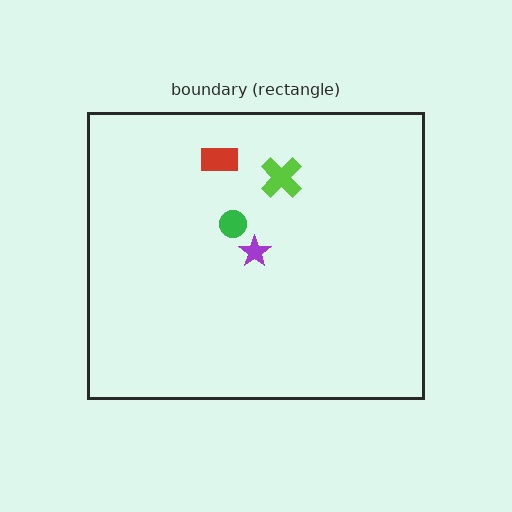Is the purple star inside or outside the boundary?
Inside.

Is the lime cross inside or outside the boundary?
Inside.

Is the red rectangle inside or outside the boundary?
Inside.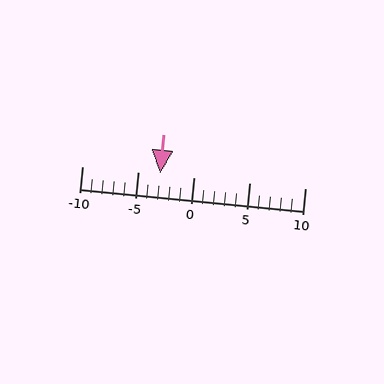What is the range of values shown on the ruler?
The ruler shows values from -10 to 10.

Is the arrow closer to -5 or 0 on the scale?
The arrow is closer to -5.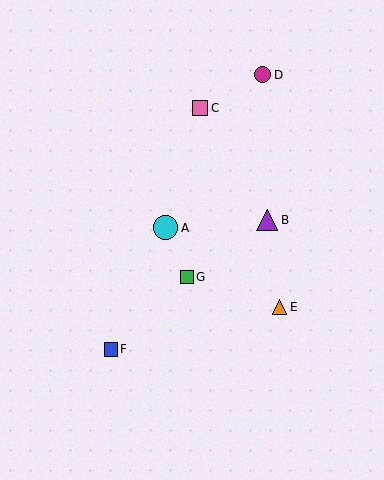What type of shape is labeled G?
Shape G is a green square.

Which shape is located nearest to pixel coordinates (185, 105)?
The pink square (labeled C) at (200, 108) is nearest to that location.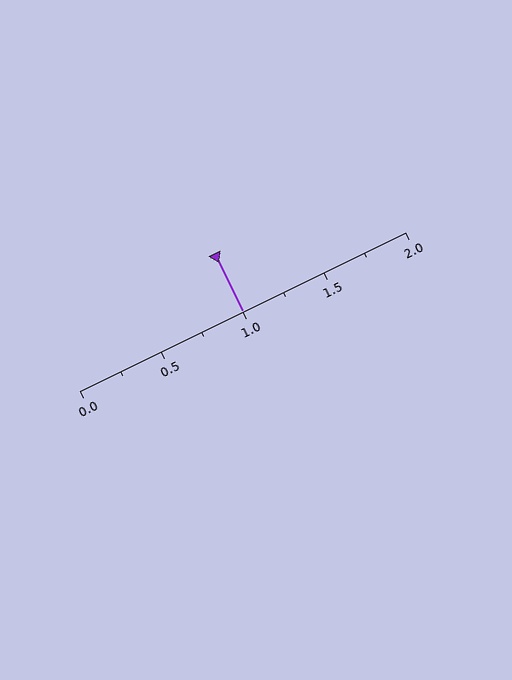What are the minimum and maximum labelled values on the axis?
The axis runs from 0.0 to 2.0.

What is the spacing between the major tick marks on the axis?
The major ticks are spaced 0.5 apart.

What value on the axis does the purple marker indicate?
The marker indicates approximately 1.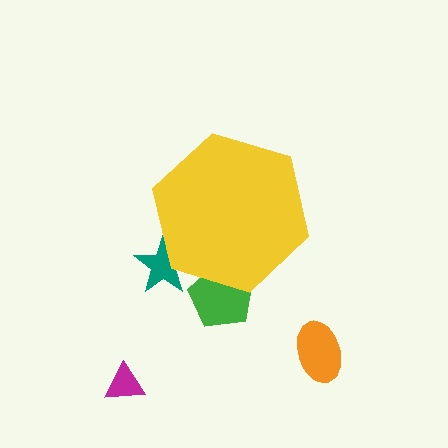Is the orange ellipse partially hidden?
No, the orange ellipse is fully visible.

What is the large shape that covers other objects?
A yellow hexagon.